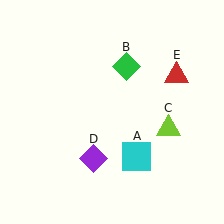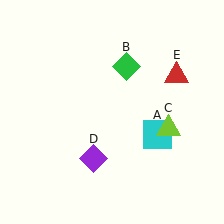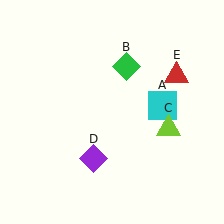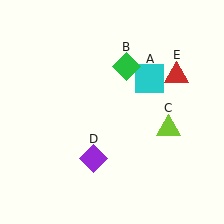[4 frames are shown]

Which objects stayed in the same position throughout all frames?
Green diamond (object B) and lime triangle (object C) and purple diamond (object D) and red triangle (object E) remained stationary.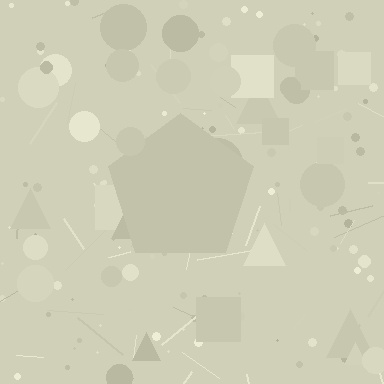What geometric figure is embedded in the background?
A pentagon is embedded in the background.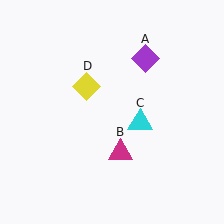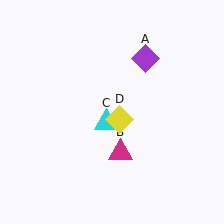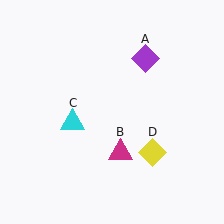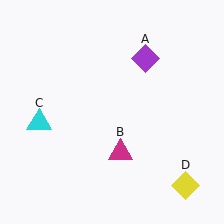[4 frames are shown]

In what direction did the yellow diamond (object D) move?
The yellow diamond (object D) moved down and to the right.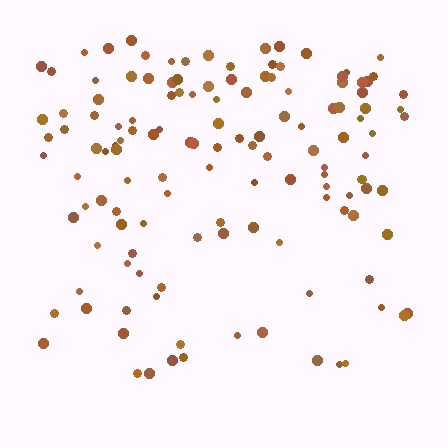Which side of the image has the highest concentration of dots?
The top.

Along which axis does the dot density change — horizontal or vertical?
Vertical.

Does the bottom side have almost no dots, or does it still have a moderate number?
Still a moderate number, just noticeably fewer than the top.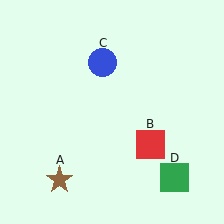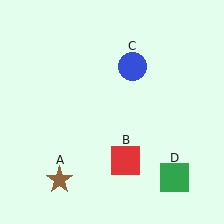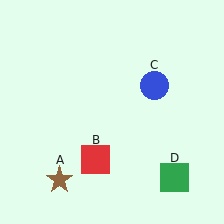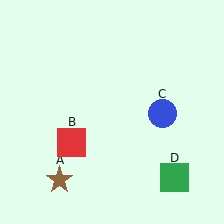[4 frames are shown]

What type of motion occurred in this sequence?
The red square (object B), blue circle (object C) rotated clockwise around the center of the scene.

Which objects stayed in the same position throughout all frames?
Brown star (object A) and green square (object D) remained stationary.